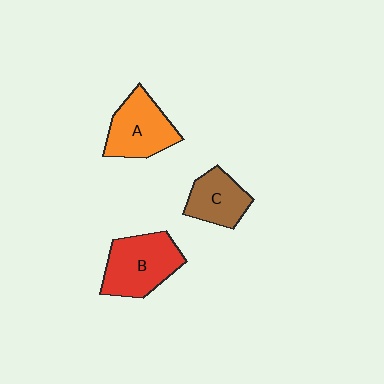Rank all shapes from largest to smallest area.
From largest to smallest: B (red), A (orange), C (brown).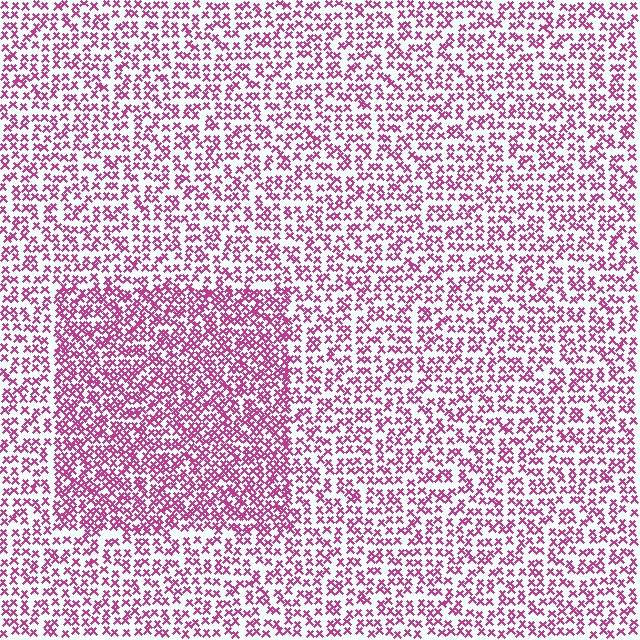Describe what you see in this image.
The image contains small magenta elements arranged at two different densities. A rectangle-shaped region is visible where the elements are more densely packed than the surrounding area.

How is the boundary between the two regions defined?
The boundary is defined by a change in element density (approximately 1.7x ratio). All elements are the same color, size, and shape.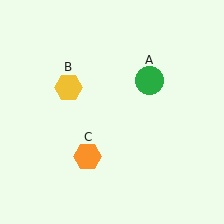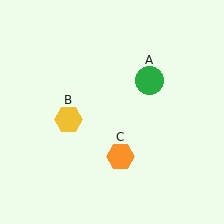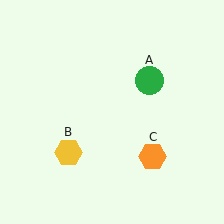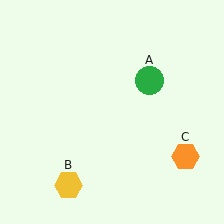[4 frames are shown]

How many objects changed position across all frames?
2 objects changed position: yellow hexagon (object B), orange hexagon (object C).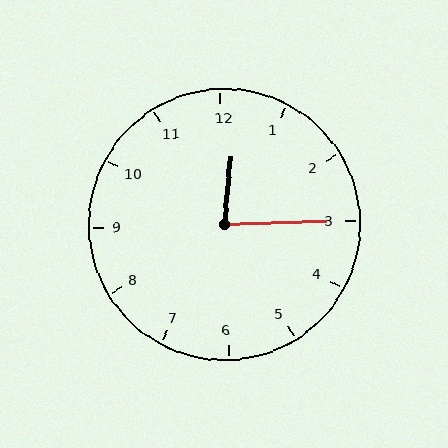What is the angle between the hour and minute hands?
Approximately 82 degrees.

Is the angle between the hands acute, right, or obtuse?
It is acute.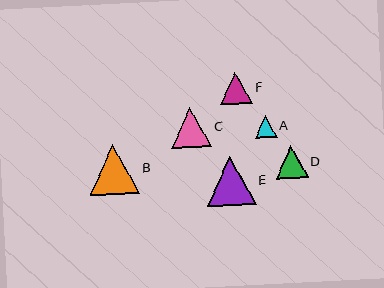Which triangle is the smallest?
Triangle A is the smallest with a size of approximately 22 pixels.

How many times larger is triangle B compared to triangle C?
Triangle B is approximately 1.2 times the size of triangle C.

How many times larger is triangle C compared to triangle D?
Triangle C is approximately 1.2 times the size of triangle D.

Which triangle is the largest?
Triangle B is the largest with a size of approximately 50 pixels.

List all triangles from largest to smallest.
From largest to smallest: B, E, C, D, F, A.